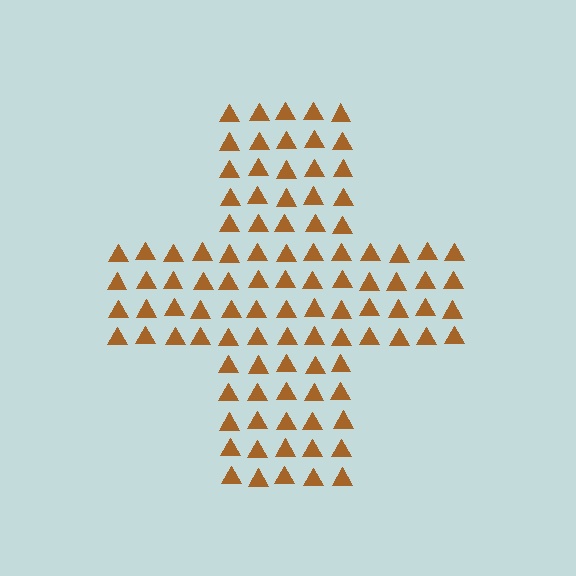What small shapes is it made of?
It is made of small triangles.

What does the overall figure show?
The overall figure shows a cross.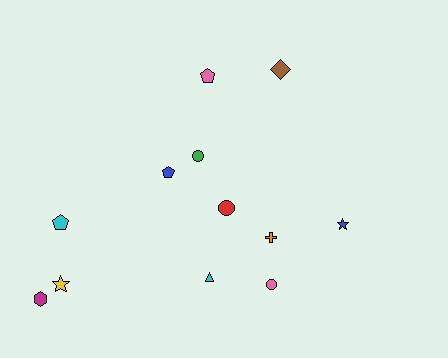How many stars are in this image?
There are 2 stars.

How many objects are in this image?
There are 12 objects.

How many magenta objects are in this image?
There is 1 magenta object.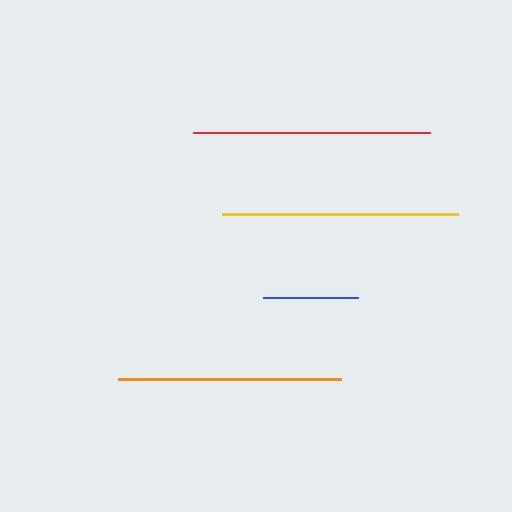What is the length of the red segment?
The red segment is approximately 237 pixels long.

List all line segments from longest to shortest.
From longest to shortest: red, yellow, orange, blue.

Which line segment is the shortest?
The blue line is the shortest at approximately 96 pixels.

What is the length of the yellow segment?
The yellow segment is approximately 236 pixels long.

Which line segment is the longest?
The red line is the longest at approximately 237 pixels.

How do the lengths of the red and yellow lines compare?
The red and yellow lines are approximately the same length.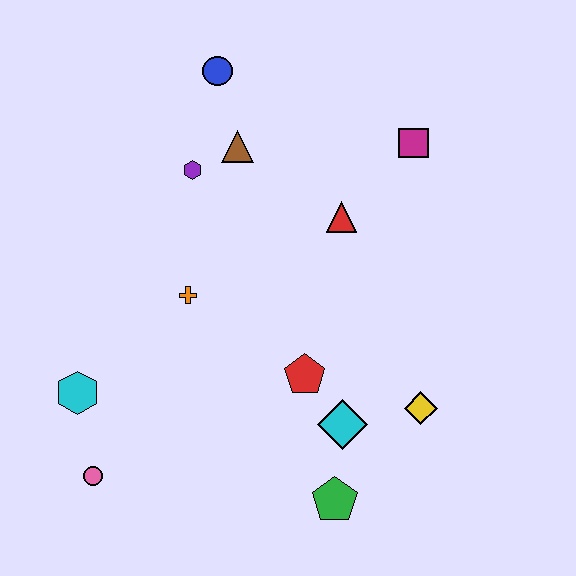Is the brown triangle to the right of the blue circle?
Yes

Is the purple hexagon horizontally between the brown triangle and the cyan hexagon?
Yes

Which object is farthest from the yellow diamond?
The blue circle is farthest from the yellow diamond.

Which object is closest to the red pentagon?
The cyan diamond is closest to the red pentagon.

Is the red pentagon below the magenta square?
Yes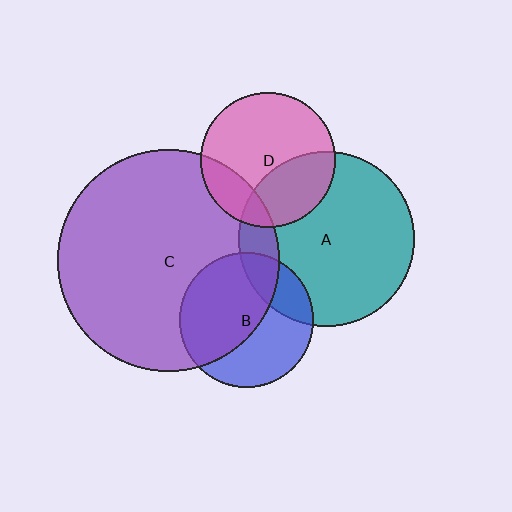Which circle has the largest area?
Circle C (purple).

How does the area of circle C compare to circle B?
Approximately 2.7 times.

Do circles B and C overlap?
Yes.